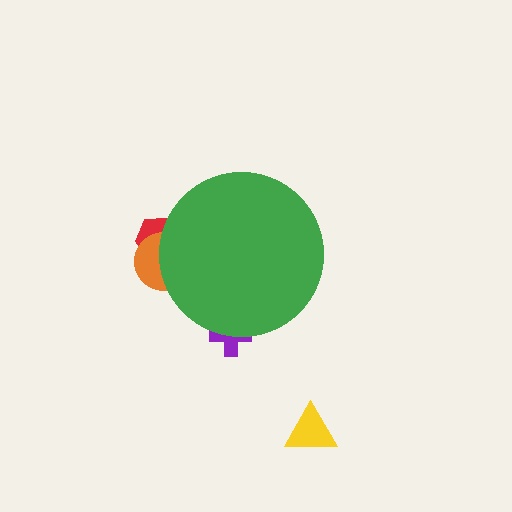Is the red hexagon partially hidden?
Yes, the red hexagon is partially hidden behind the green circle.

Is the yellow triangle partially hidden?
No, the yellow triangle is fully visible.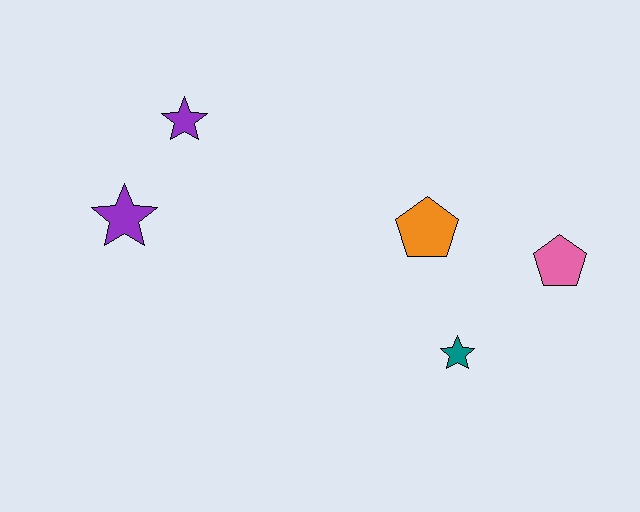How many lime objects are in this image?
There are no lime objects.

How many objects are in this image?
There are 5 objects.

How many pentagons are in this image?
There are 2 pentagons.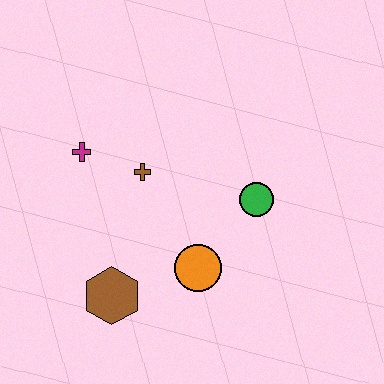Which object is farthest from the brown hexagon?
The green circle is farthest from the brown hexagon.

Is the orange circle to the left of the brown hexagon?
No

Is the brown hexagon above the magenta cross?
No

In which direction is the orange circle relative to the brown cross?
The orange circle is below the brown cross.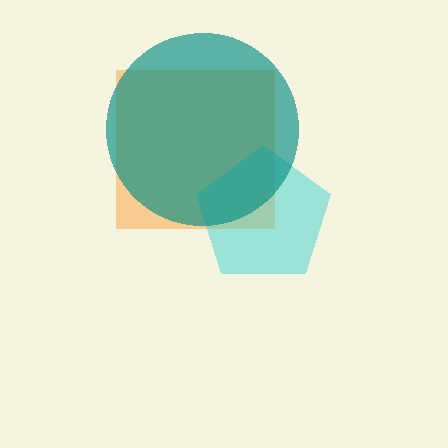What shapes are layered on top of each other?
The layered shapes are: an orange square, a cyan pentagon, a teal circle.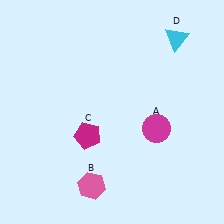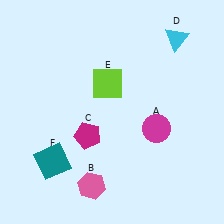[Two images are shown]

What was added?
A lime square (E), a teal square (F) were added in Image 2.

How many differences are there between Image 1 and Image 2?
There are 2 differences between the two images.